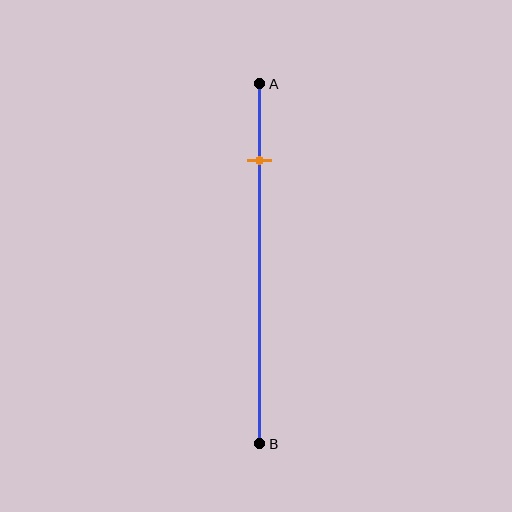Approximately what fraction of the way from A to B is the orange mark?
The orange mark is approximately 20% of the way from A to B.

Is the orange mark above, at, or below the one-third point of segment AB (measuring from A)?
The orange mark is above the one-third point of segment AB.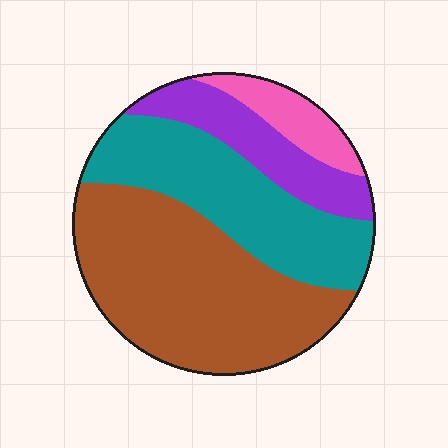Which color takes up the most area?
Brown, at roughly 45%.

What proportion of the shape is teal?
Teal takes up between a sixth and a third of the shape.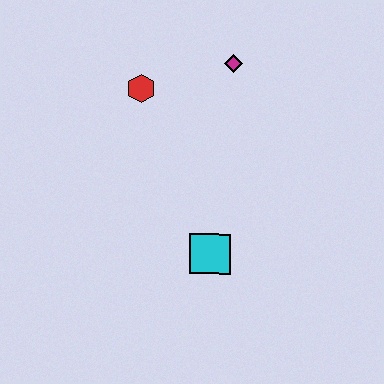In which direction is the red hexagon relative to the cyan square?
The red hexagon is above the cyan square.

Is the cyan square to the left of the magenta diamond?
Yes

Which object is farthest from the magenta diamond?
The cyan square is farthest from the magenta diamond.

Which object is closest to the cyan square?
The red hexagon is closest to the cyan square.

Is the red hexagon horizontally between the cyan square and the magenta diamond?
No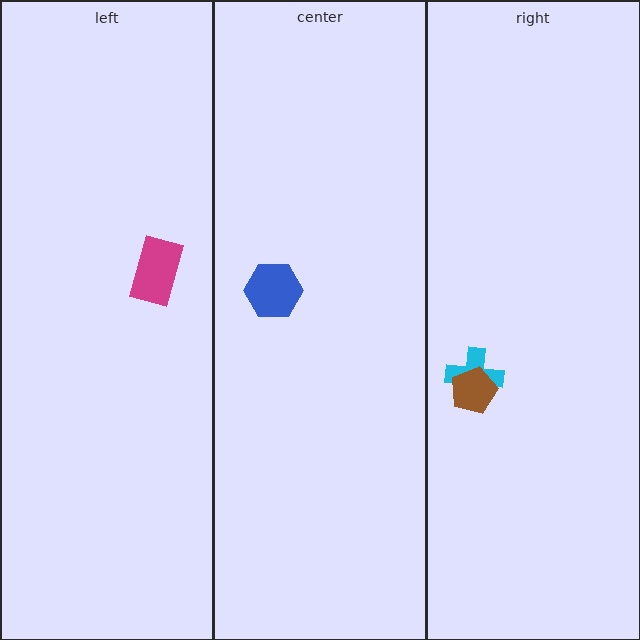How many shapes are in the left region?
1.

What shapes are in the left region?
The magenta rectangle.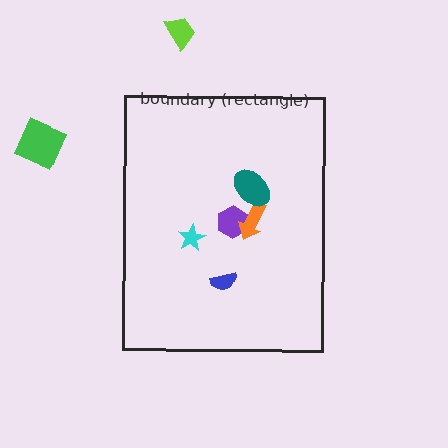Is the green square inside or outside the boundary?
Outside.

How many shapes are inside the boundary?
5 inside, 2 outside.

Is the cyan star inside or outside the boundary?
Inside.